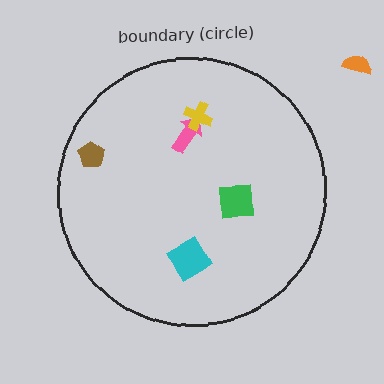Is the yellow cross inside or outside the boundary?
Inside.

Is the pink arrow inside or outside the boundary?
Inside.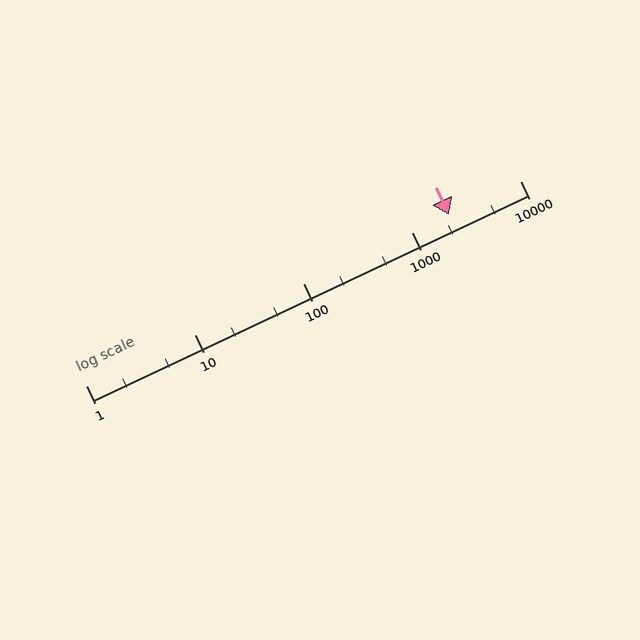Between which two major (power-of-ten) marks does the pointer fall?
The pointer is between 1000 and 10000.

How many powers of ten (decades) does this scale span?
The scale spans 4 decades, from 1 to 10000.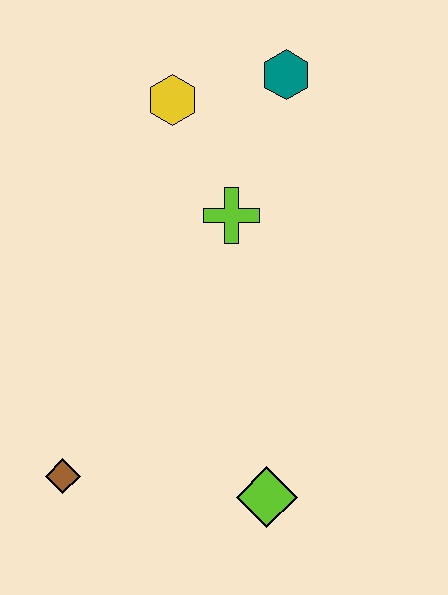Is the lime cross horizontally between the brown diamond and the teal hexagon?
Yes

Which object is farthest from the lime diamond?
The teal hexagon is farthest from the lime diamond.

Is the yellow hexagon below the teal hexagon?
Yes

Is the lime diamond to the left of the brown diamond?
No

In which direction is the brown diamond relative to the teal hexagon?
The brown diamond is below the teal hexagon.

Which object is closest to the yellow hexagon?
The teal hexagon is closest to the yellow hexagon.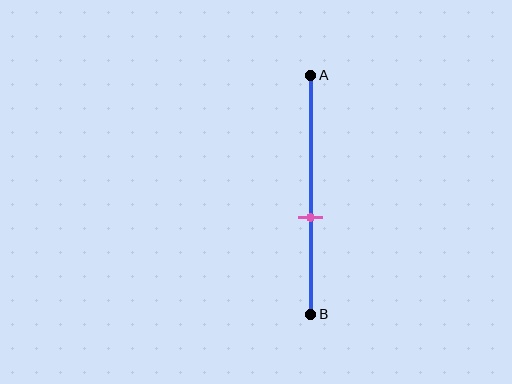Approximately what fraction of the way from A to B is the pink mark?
The pink mark is approximately 60% of the way from A to B.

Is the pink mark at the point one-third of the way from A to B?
No, the mark is at about 60% from A, not at the 33% one-third point.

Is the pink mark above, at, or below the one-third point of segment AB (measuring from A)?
The pink mark is below the one-third point of segment AB.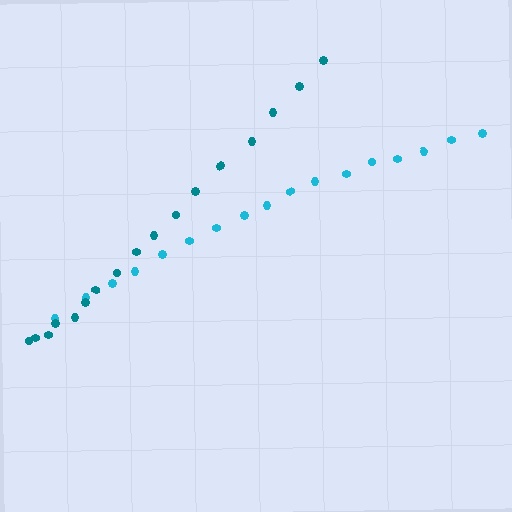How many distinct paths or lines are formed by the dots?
There are 2 distinct paths.